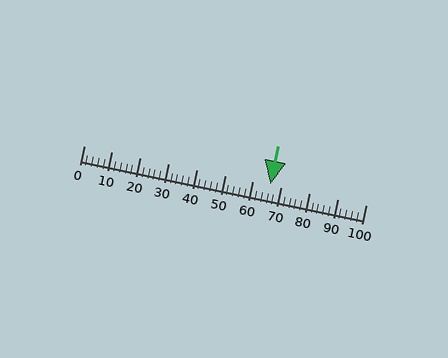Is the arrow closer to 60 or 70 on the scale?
The arrow is closer to 70.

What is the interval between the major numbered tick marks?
The major tick marks are spaced 10 units apart.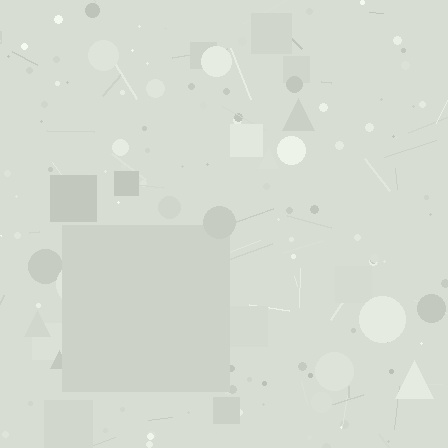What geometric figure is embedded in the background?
A square is embedded in the background.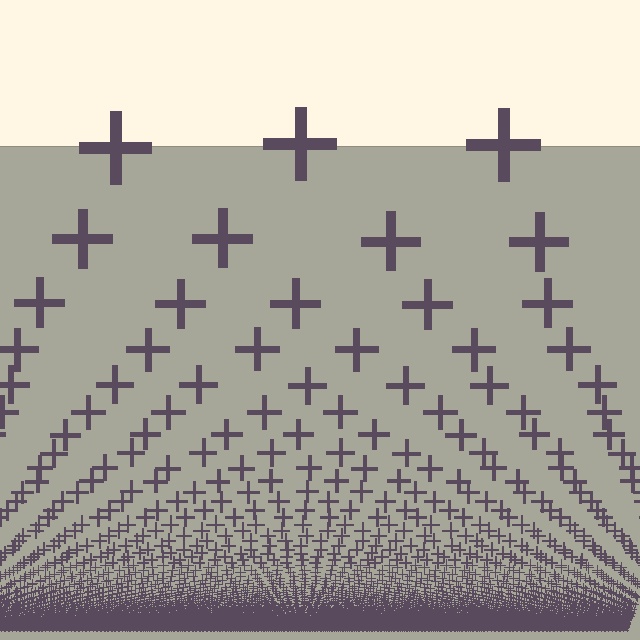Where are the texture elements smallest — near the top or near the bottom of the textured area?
Near the bottom.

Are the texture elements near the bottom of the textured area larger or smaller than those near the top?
Smaller. The gradient is inverted — elements near the bottom are smaller and denser.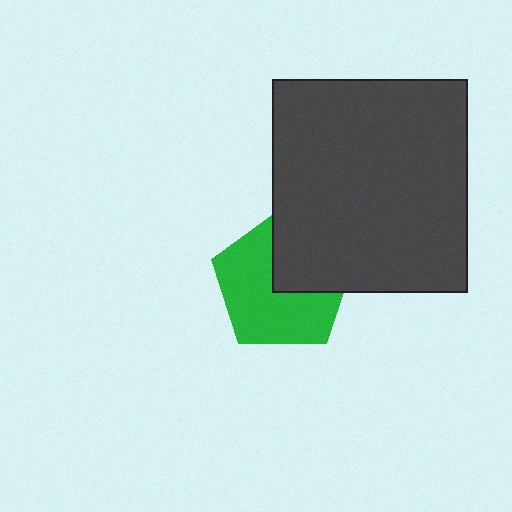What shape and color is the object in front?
The object in front is a dark gray rectangle.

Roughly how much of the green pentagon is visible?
About half of it is visible (roughly 63%).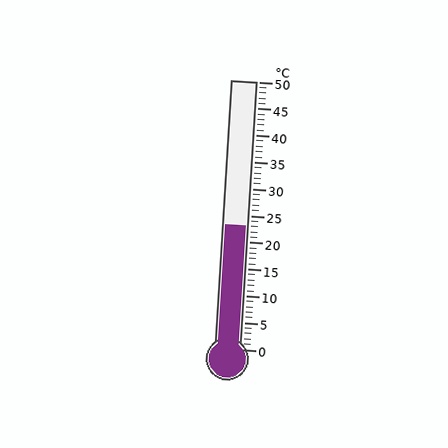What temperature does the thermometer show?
The thermometer shows approximately 23°C.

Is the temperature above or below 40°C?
The temperature is below 40°C.